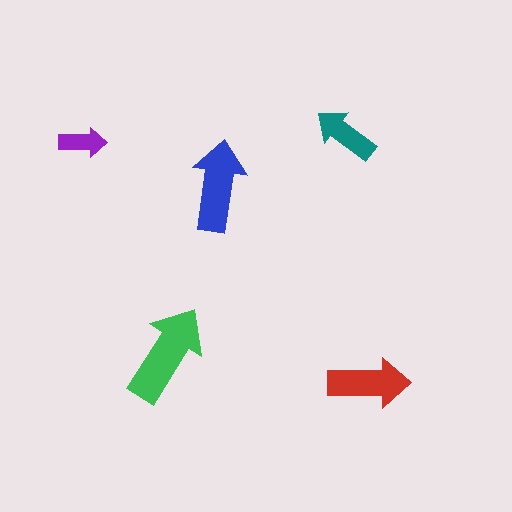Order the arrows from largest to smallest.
the green one, the blue one, the red one, the teal one, the purple one.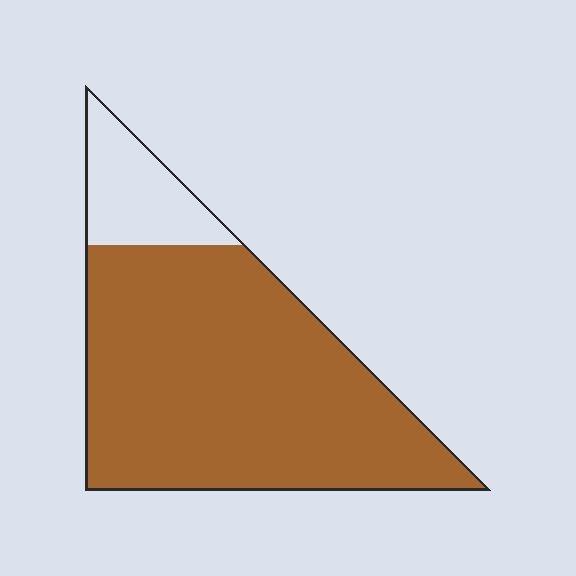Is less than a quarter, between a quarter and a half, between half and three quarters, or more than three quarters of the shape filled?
More than three quarters.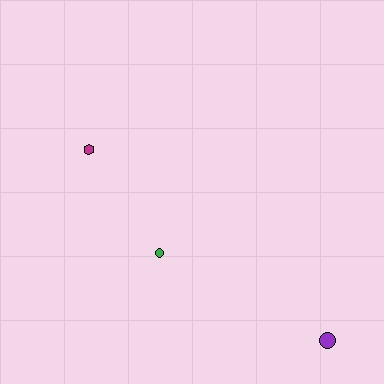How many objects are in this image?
There are 3 objects.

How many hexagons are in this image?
There is 1 hexagon.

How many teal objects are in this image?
There are no teal objects.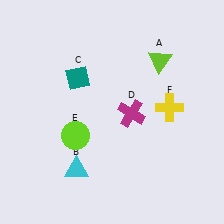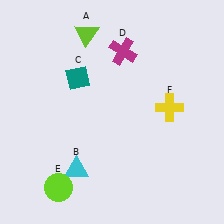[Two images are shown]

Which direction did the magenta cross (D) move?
The magenta cross (D) moved up.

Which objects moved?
The objects that moved are: the lime triangle (A), the magenta cross (D), the lime circle (E).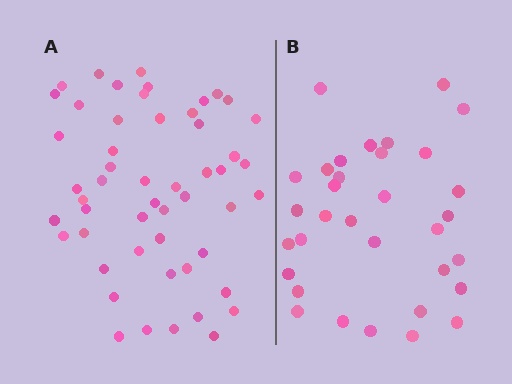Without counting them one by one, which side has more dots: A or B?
Region A (the left region) has more dots.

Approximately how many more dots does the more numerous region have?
Region A has approximately 20 more dots than region B.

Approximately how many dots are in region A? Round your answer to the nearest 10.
About 50 dots. (The exact count is 52, which rounds to 50.)